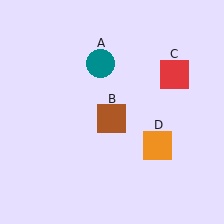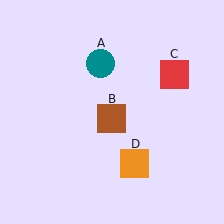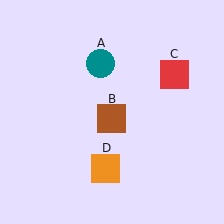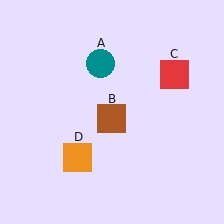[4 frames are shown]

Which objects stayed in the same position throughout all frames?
Teal circle (object A) and brown square (object B) and red square (object C) remained stationary.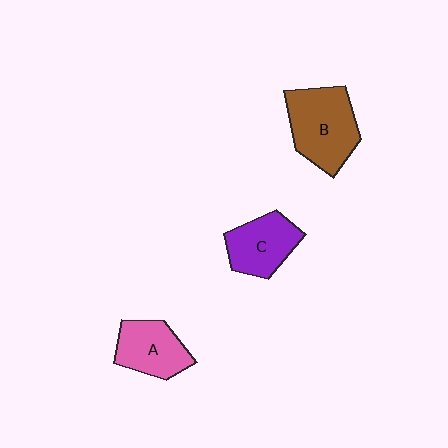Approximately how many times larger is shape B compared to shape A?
Approximately 1.4 times.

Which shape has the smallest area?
Shape A (pink).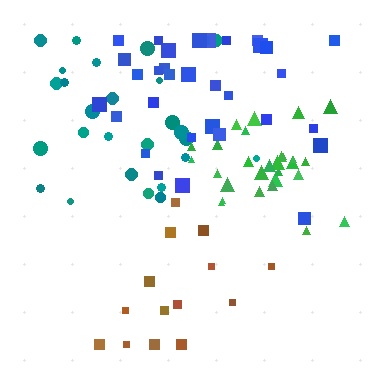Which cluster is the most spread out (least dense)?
Brown.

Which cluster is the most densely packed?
Green.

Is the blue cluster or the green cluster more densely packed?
Green.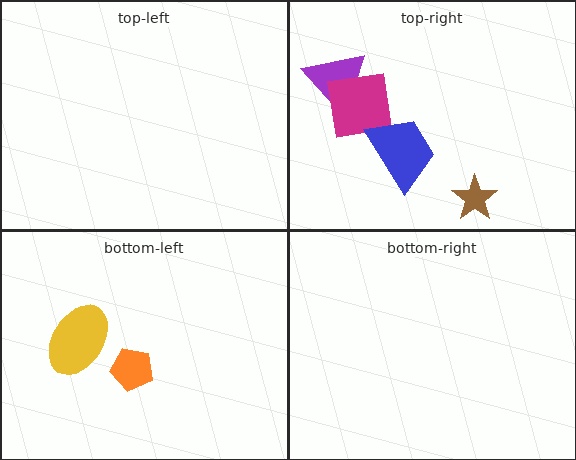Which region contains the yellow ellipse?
The bottom-left region.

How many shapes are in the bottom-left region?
2.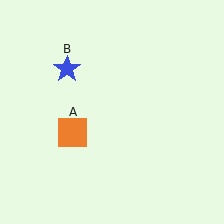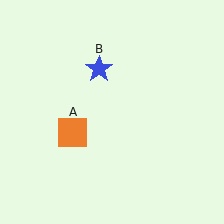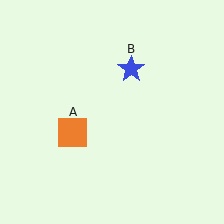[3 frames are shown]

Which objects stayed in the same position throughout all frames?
Orange square (object A) remained stationary.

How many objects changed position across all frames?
1 object changed position: blue star (object B).